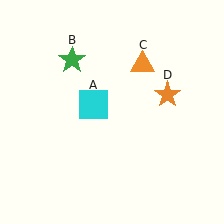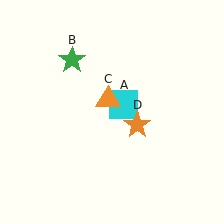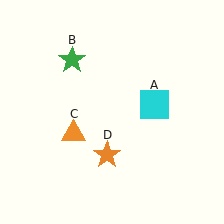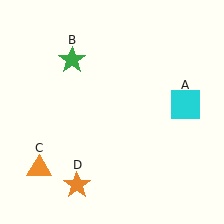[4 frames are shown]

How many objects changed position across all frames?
3 objects changed position: cyan square (object A), orange triangle (object C), orange star (object D).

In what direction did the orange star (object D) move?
The orange star (object D) moved down and to the left.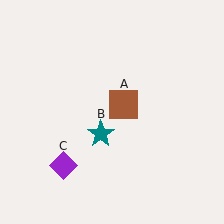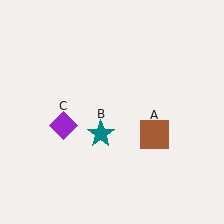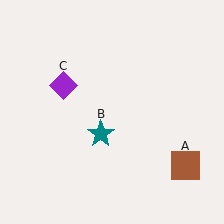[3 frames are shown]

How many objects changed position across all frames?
2 objects changed position: brown square (object A), purple diamond (object C).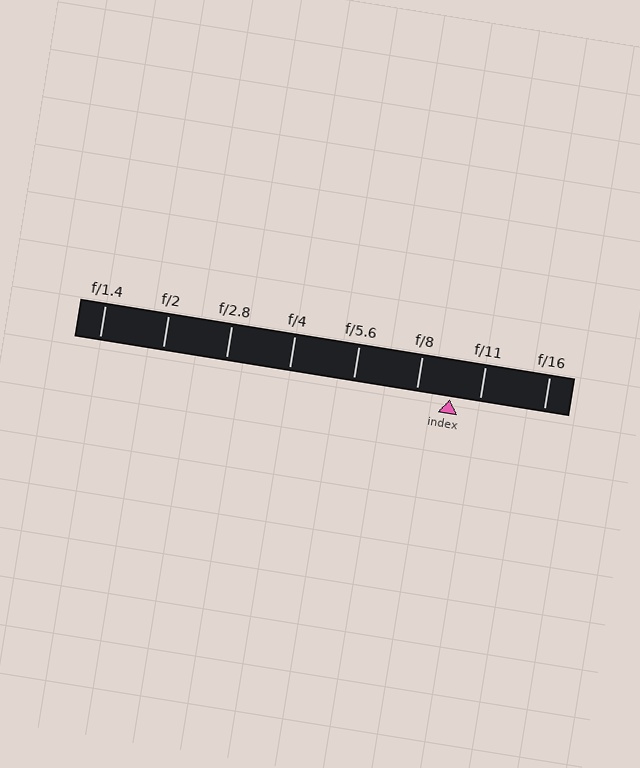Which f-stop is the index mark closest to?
The index mark is closest to f/11.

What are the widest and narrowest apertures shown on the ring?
The widest aperture shown is f/1.4 and the narrowest is f/16.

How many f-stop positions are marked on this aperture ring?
There are 8 f-stop positions marked.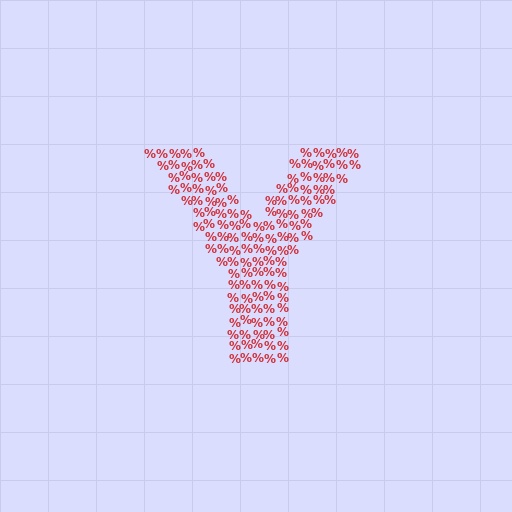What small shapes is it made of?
It is made of small percent signs.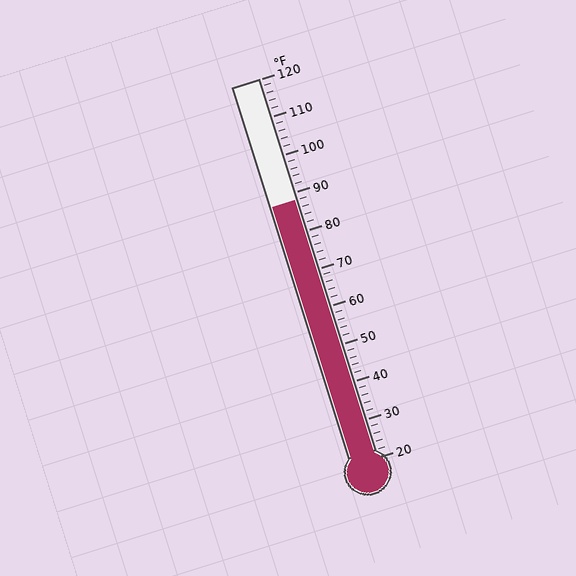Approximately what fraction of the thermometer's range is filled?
The thermometer is filled to approximately 70% of its range.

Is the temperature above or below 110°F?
The temperature is below 110°F.